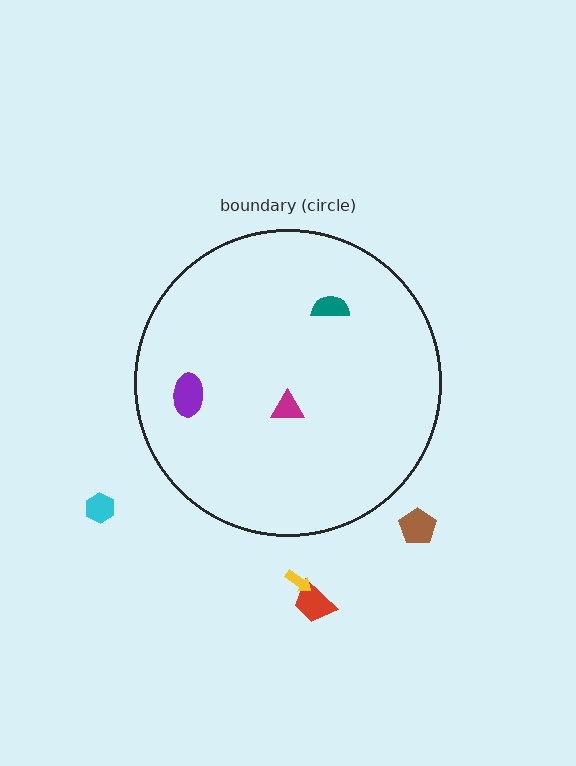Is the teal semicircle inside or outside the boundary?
Inside.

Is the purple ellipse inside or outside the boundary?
Inside.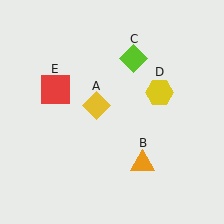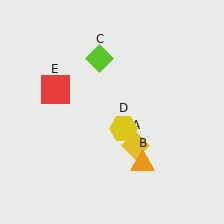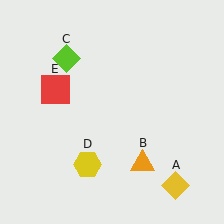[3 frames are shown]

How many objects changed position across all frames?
3 objects changed position: yellow diamond (object A), lime diamond (object C), yellow hexagon (object D).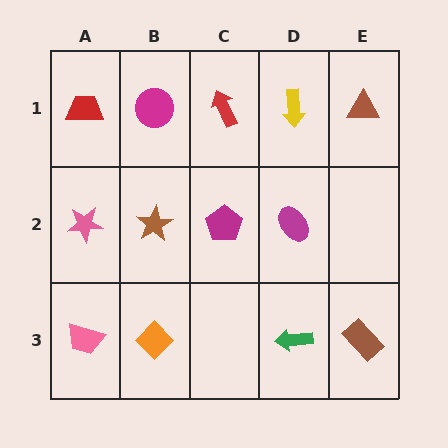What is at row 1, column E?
A brown triangle.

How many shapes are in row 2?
4 shapes.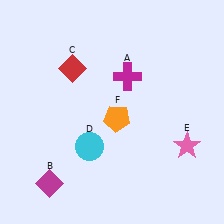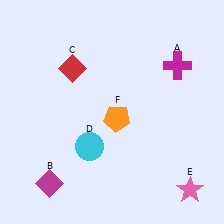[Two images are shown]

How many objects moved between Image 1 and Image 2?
2 objects moved between the two images.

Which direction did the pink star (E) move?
The pink star (E) moved down.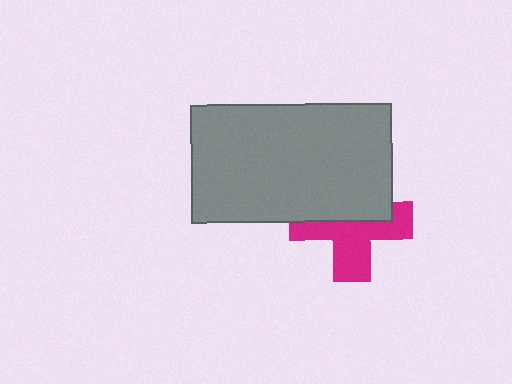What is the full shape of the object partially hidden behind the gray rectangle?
The partially hidden object is a magenta cross.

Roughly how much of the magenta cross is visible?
About half of it is visible (roughly 53%).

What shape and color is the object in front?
The object in front is a gray rectangle.